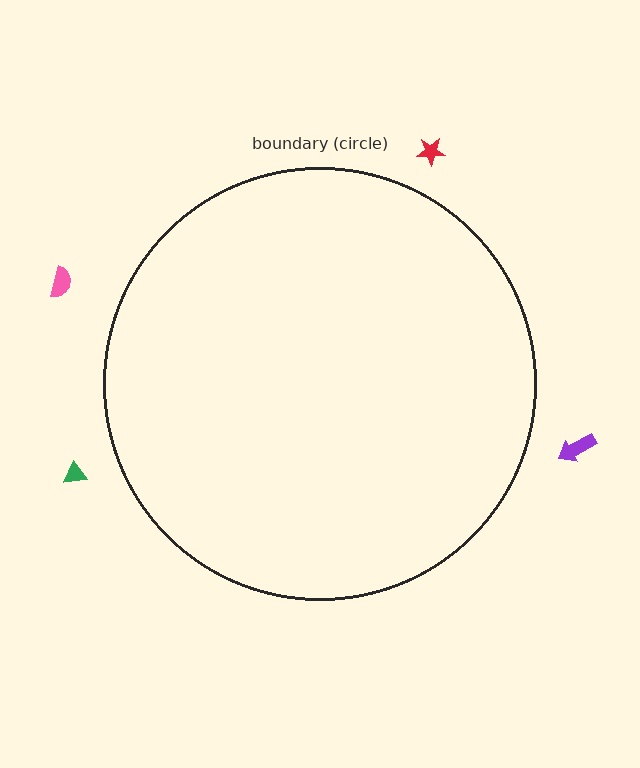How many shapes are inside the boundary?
0 inside, 4 outside.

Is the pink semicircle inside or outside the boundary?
Outside.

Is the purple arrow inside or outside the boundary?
Outside.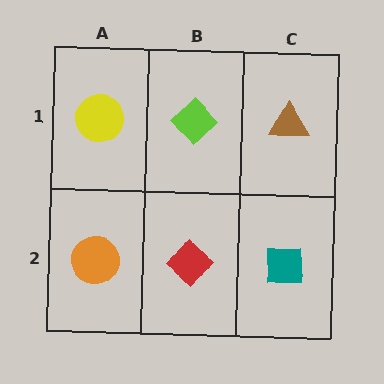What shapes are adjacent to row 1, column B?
A red diamond (row 2, column B), a yellow circle (row 1, column A), a brown triangle (row 1, column C).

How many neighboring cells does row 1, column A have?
2.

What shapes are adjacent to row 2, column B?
A lime diamond (row 1, column B), an orange circle (row 2, column A), a teal square (row 2, column C).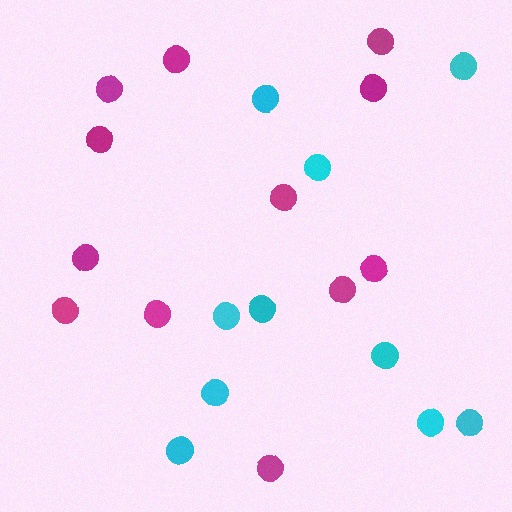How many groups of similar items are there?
There are 2 groups: one group of magenta circles (12) and one group of cyan circles (10).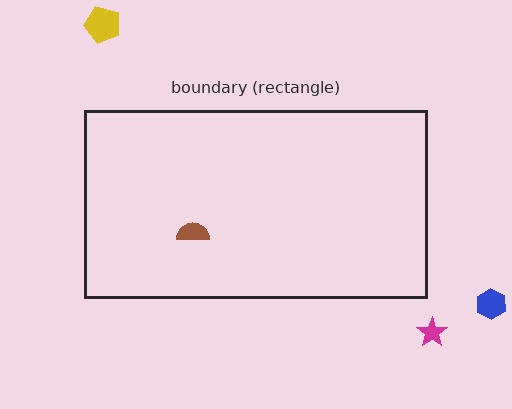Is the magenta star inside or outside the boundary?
Outside.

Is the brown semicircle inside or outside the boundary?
Inside.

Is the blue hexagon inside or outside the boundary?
Outside.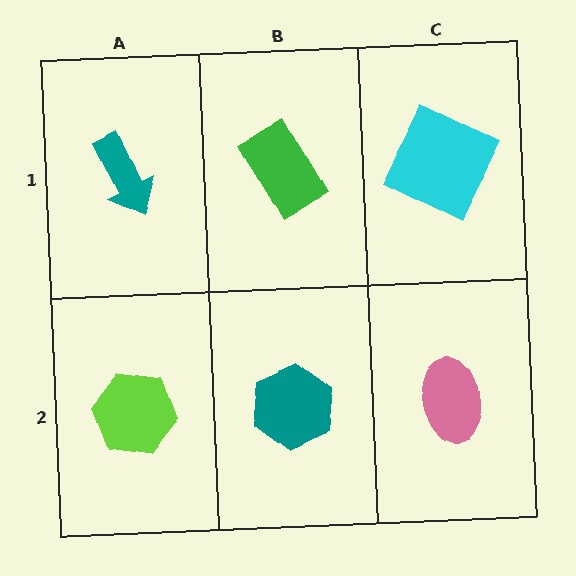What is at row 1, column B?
A green rectangle.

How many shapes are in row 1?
3 shapes.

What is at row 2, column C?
A pink ellipse.